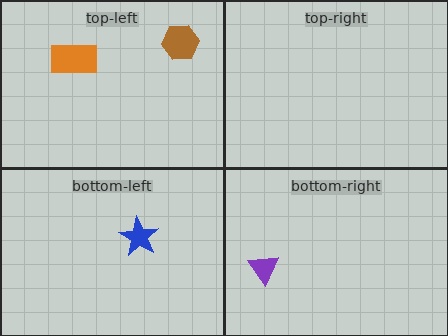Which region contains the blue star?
The bottom-left region.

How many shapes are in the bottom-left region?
1.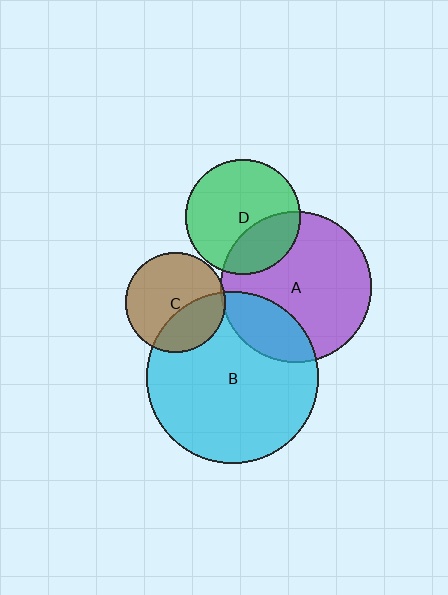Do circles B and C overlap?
Yes.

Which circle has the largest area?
Circle B (cyan).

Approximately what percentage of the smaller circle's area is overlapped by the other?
Approximately 35%.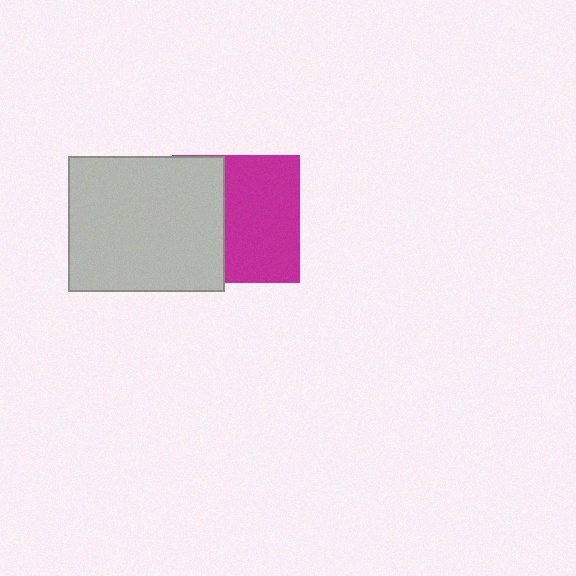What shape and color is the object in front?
The object in front is a light gray rectangle.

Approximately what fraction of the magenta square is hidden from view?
Roughly 42% of the magenta square is hidden behind the light gray rectangle.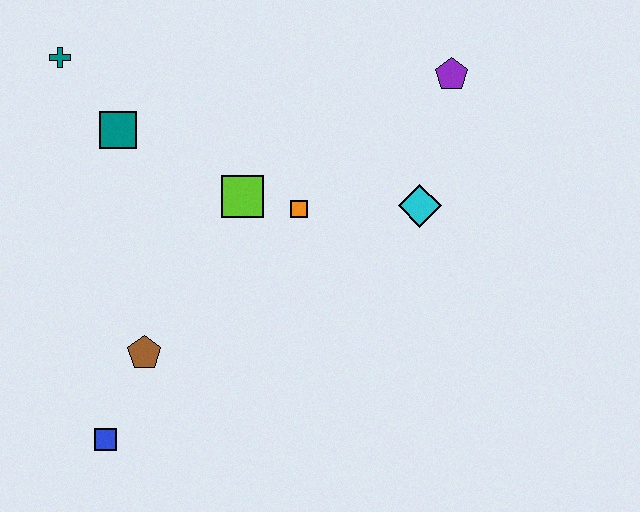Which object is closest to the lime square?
The orange square is closest to the lime square.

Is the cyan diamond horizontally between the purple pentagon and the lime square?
Yes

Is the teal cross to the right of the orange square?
No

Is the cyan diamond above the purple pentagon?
No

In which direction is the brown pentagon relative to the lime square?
The brown pentagon is below the lime square.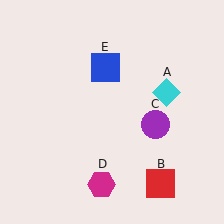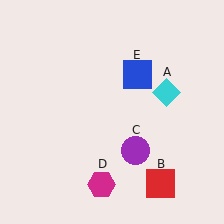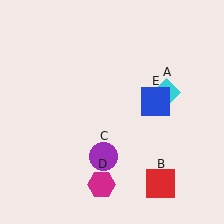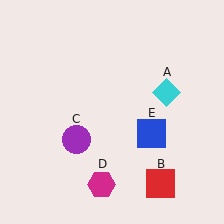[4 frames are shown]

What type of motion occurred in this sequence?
The purple circle (object C), blue square (object E) rotated clockwise around the center of the scene.